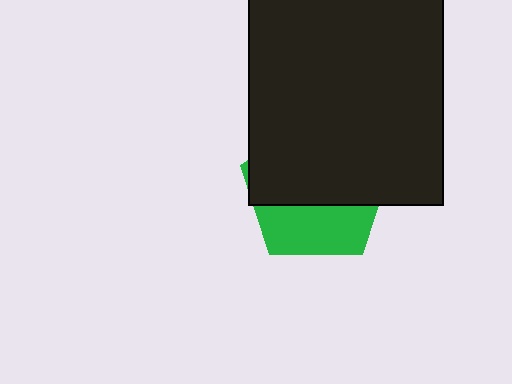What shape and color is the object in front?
The object in front is a black rectangle.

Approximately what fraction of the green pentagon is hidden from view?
Roughly 63% of the green pentagon is hidden behind the black rectangle.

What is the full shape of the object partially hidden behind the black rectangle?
The partially hidden object is a green pentagon.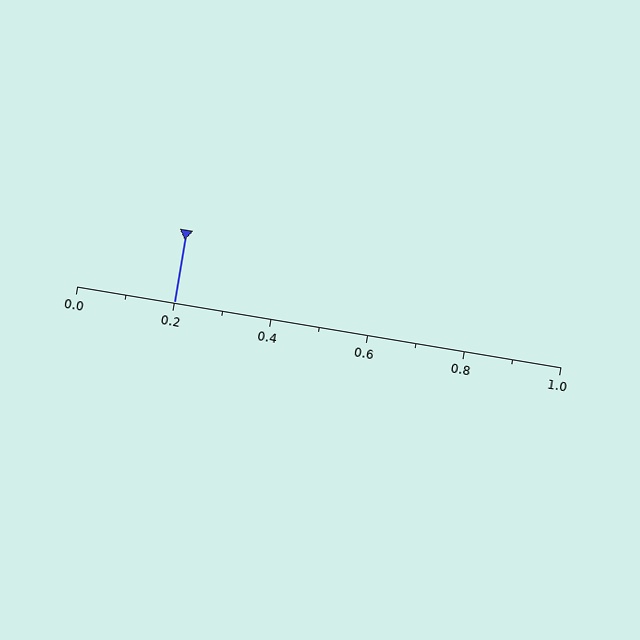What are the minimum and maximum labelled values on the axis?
The axis runs from 0.0 to 1.0.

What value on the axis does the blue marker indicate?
The marker indicates approximately 0.2.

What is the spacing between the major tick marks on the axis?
The major ticks are spaced 0.2 apart.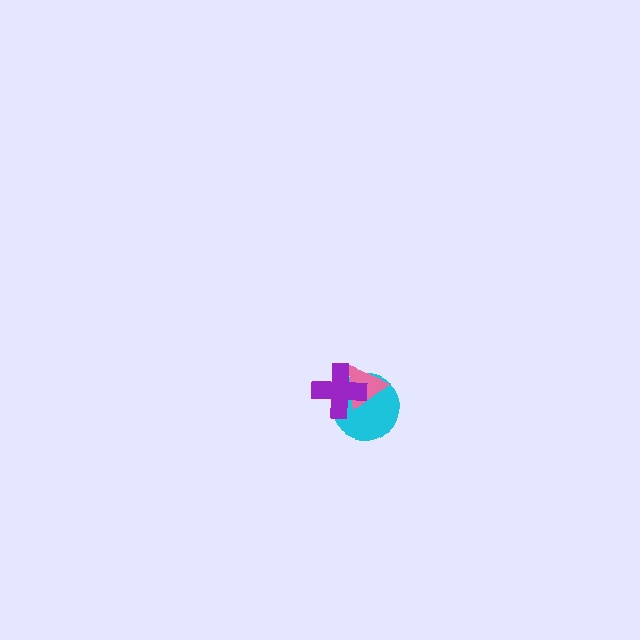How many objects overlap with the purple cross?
2 objects overlap with the purple cross.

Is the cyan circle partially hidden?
Yes, it is partially covered by another shape.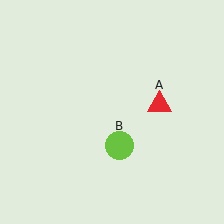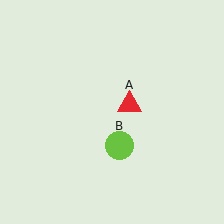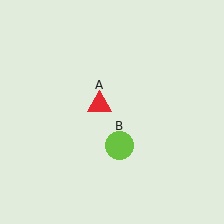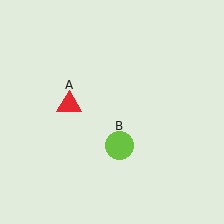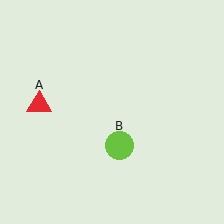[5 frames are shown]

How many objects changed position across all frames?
1 object changed position: red triangle (object A).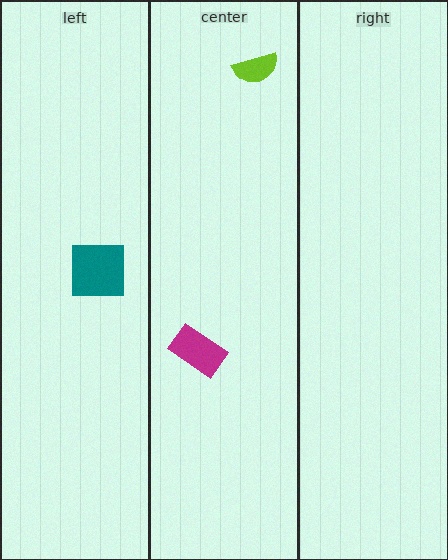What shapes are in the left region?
The teal square.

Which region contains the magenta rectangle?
The center region.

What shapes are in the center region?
The lime semicircle, the magenta rectangle.